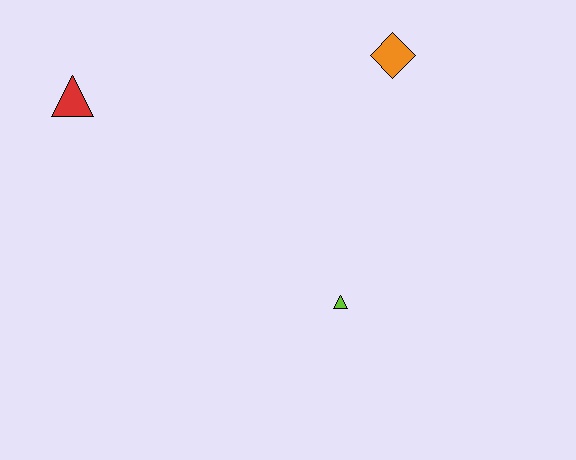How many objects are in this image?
There are 3 objects.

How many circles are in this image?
There are no circles.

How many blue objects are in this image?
There are no blue objects.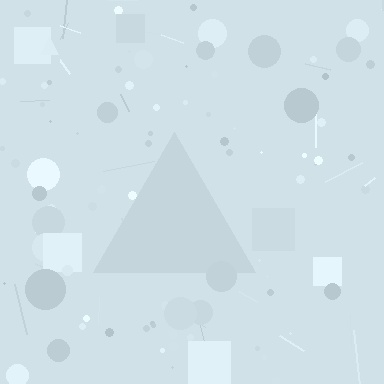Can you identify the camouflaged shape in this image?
The camouflaged shape is a triangle.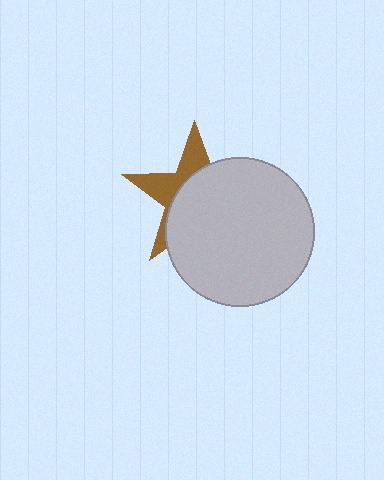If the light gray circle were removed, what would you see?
You would see the complete brown star.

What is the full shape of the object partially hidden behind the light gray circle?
The partially hidden object is a brown star.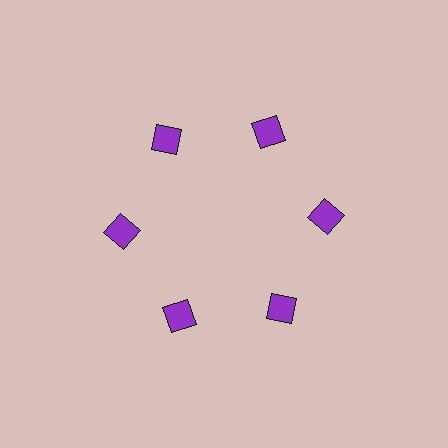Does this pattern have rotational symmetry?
Yes, this pattern has 6-fold rotational symmetry. It looks the same after rotating 60 degrees around the center.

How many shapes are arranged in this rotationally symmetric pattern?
There are 6 shapes, arranged in 6 groups of 1.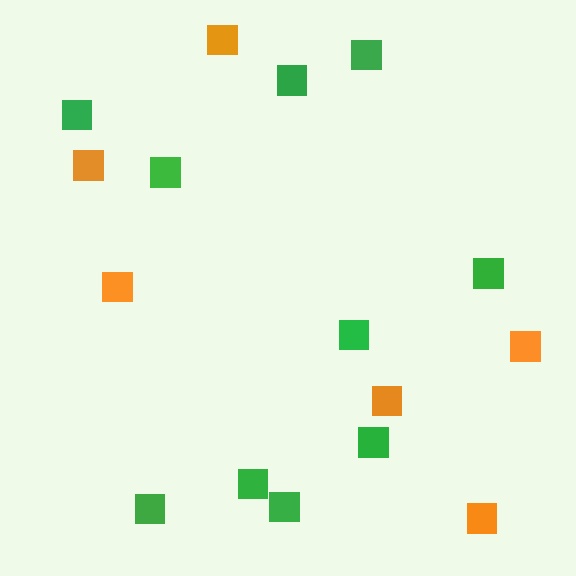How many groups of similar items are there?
There are 2 groups: one group of green squares (10) and one group of orange squares (6).